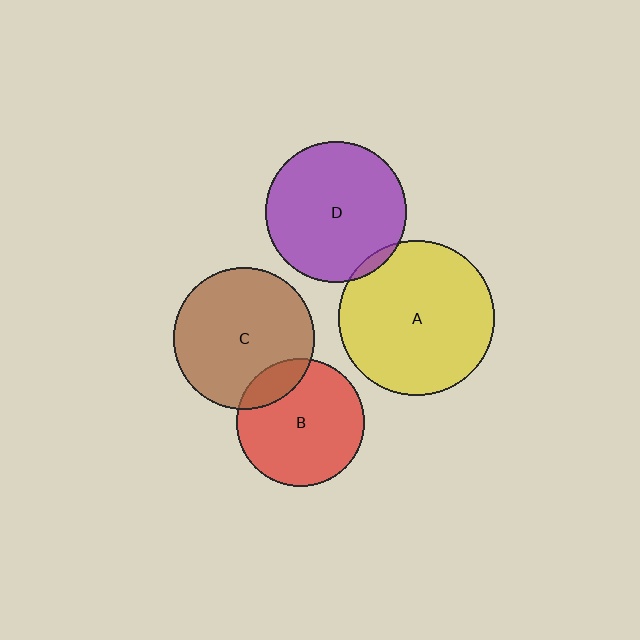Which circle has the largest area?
Circle A (yellow).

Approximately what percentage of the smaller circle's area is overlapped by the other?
Approximately 15%.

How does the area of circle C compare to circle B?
Approximately 1.2 times.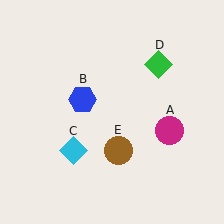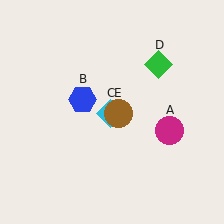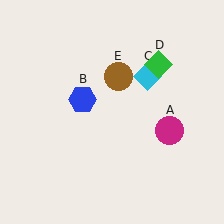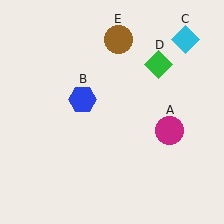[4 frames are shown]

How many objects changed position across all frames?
2 objects changed position: cyan diamond (object C), brown circle (object E).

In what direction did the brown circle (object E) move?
The brown circle (object E) moved up.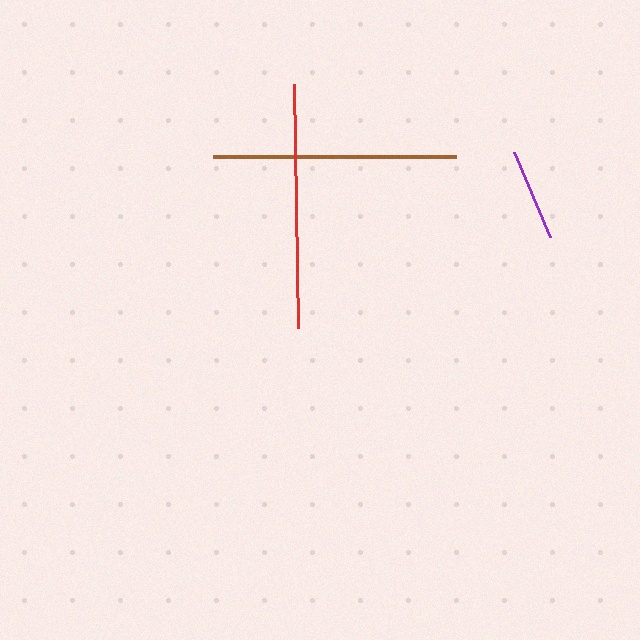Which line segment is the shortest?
The purple line is the shortest at approximately 92 pixels.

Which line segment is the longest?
The red line is the longest at approximately 244 pixels.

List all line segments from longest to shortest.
From longest to shortest: red, brown, purple.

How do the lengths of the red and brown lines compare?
The red and brown lines are approximately the same length.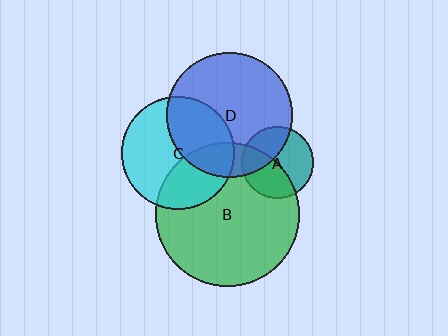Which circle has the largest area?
Circle B (green).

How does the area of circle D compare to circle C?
Approximately 1.2 times.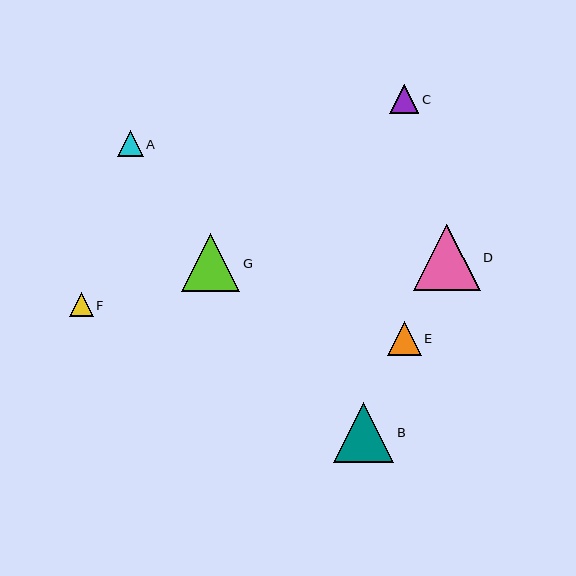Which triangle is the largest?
Triangle D is the largest with a size of approximately 67 pixels.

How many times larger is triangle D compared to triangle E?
Triangle D is approximately 2.0 times the size of triangle E.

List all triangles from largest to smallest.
From largest to smallest: D, B, G, E, C, A, F.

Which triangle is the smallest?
Triangle F is the smallest with a size of approximately 24 pixels.